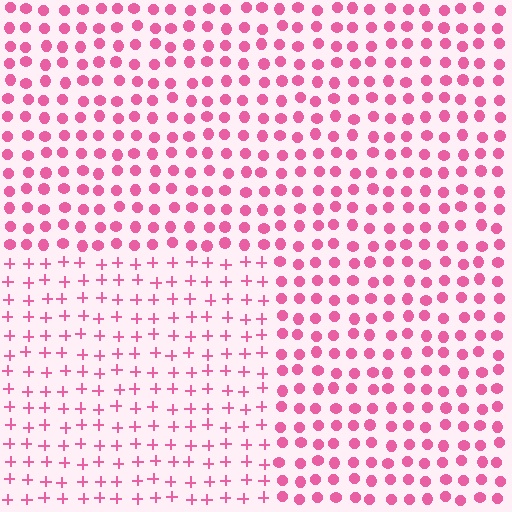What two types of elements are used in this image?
The image uses plus signs inside the rectangle region and circles outside it.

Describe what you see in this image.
The image is filled with small pink elements arranged in a uniform grid. A rectangle-shaped region contains plus signs, while the surrounding area contains circles. The boundary is defined purely by the change in element shape.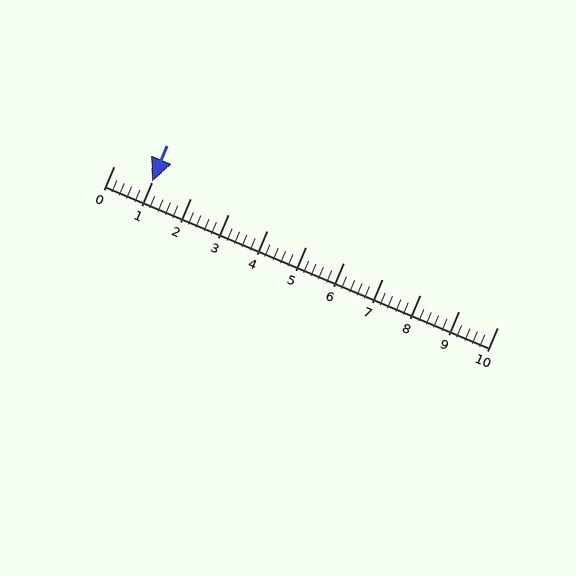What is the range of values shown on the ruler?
The ruler shows values from 0 to 10.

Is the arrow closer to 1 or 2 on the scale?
The arrow is closer to 1.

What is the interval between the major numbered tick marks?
The major tick marks are spaced 1 units apart.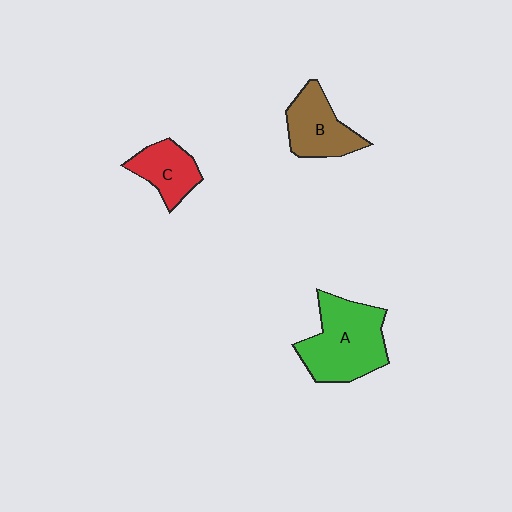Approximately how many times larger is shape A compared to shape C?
Approximately 1.9 times.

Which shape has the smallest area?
Shape C (red).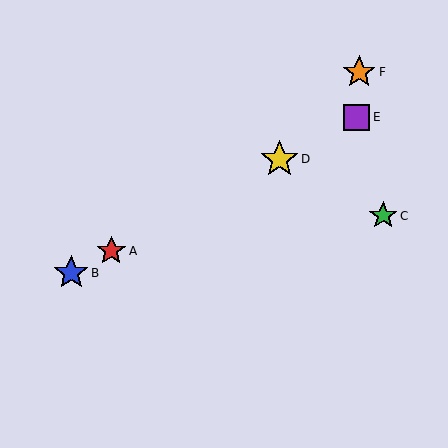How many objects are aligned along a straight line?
4 objects (A, B, D, E) are aligned along a straight line.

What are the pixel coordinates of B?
Object B is at (71, 273).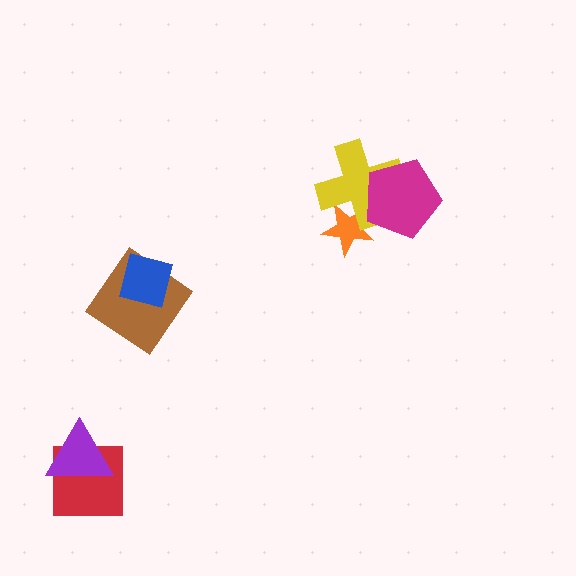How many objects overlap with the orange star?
2 objects overlap with the orange star.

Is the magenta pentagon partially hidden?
No, no other shape covers it.